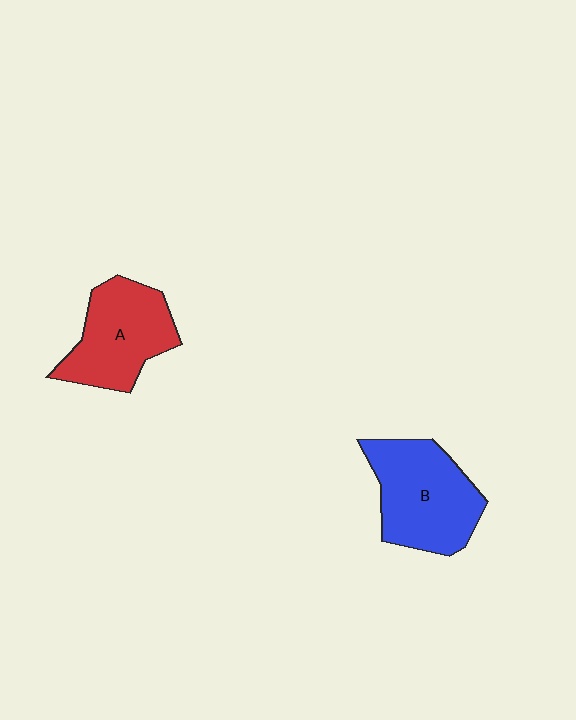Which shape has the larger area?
Shape B (blue).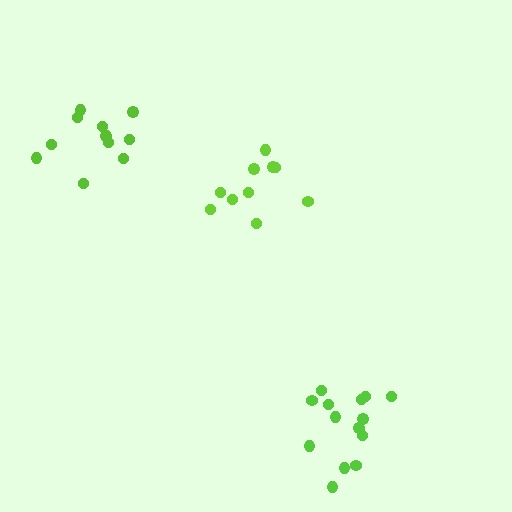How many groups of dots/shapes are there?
There are 3 groups.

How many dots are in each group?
Group 1: 10 dots, Group 2: 14 dots, Group 3: 12 dots (36 total).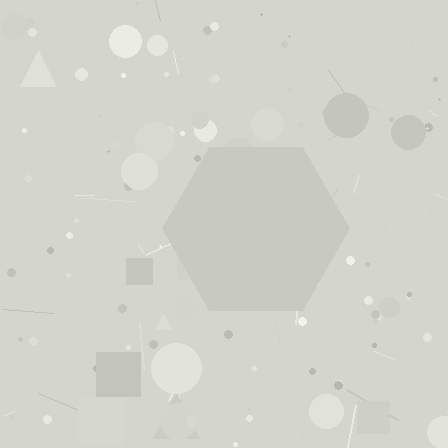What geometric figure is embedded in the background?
A hexagon is embedded in the background.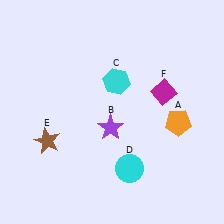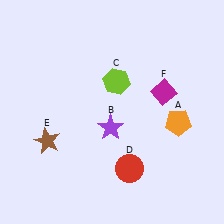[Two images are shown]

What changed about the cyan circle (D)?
In Image 1, D is cyan. In Image 2, it changed to red.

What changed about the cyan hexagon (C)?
In Image 1, C is cyan. In Image 2, it changed to lime.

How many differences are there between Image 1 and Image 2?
There are 2 differences between the two images.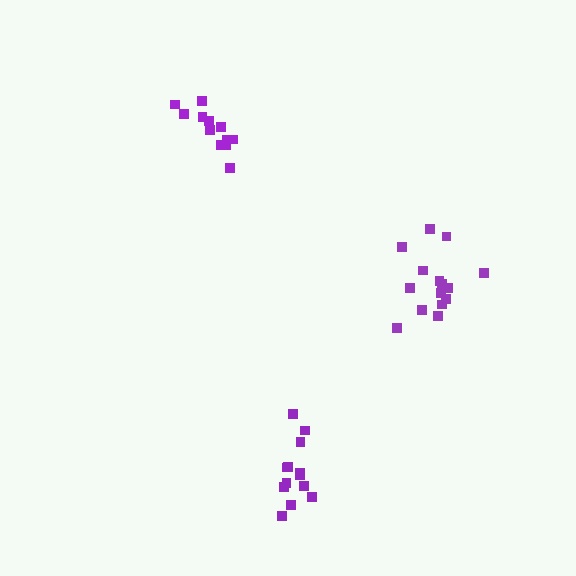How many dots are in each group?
Group 1: 15 dots, Group 2: 12 dots, Group 3: 13 dots (40 total).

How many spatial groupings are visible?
There are 3 spatial groupings.